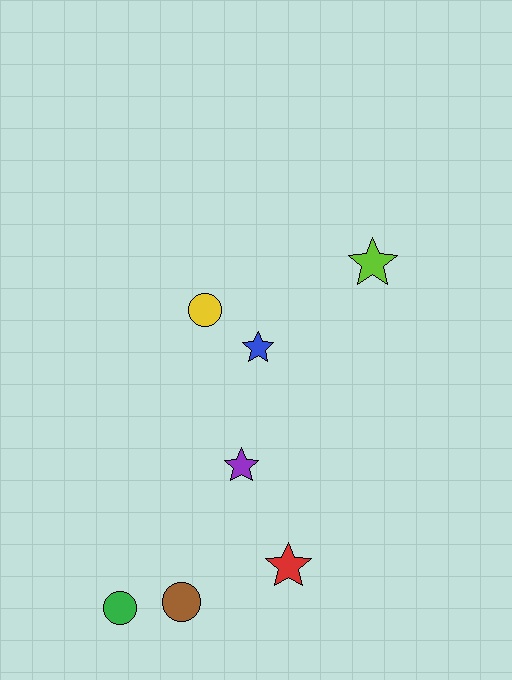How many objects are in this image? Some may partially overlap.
There are 7 objects.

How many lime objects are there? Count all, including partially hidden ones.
There is 1 lime object.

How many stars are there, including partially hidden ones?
There are 4 stars.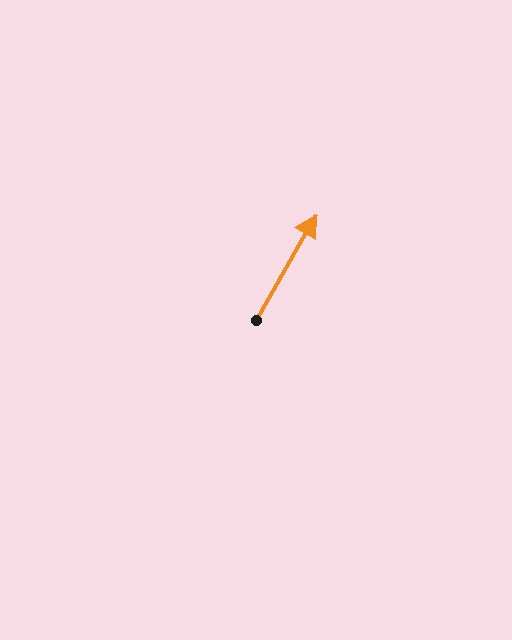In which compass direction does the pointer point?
Northeast.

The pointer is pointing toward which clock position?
Roughly 1 o'clock.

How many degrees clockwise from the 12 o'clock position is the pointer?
Approximately 30 degrees.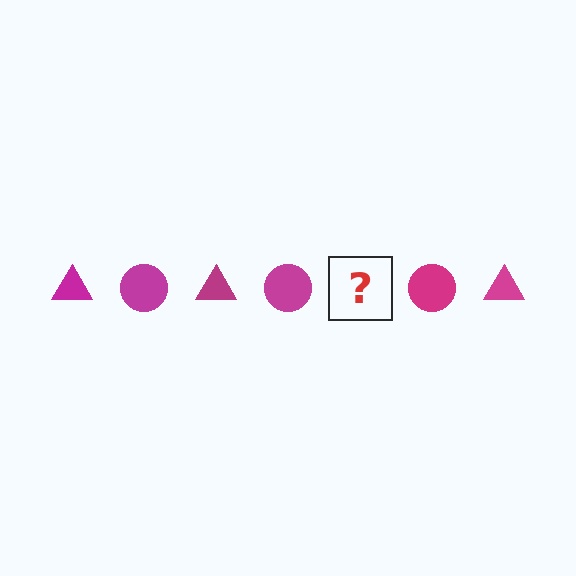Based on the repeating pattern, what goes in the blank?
The blank should be a magenta triangle.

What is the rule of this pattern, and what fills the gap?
The rule is that the pattern cycles through triangle, circle shapes in magenta. The gap should be filled with a magenta triangle.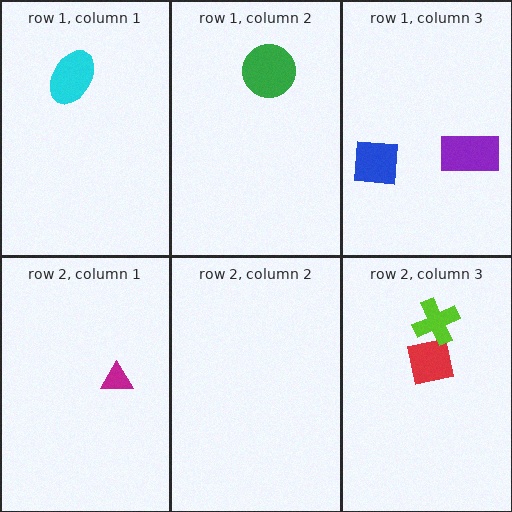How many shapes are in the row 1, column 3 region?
2.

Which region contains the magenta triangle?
The row 2, column 1 region.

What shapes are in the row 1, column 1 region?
The cyan ellipse.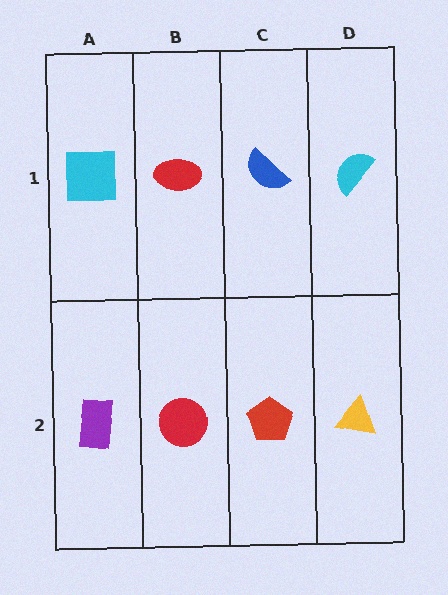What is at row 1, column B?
A red ellipse.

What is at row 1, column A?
A cyan square.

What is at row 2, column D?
A yellow triangle.